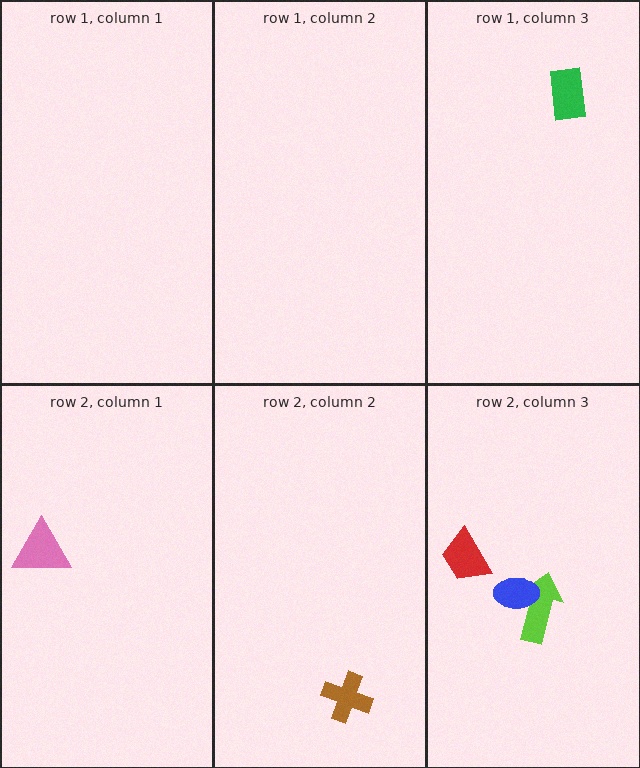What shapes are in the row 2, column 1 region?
The pink triangle.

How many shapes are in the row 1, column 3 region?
1.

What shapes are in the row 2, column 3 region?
The red trapezoid, the lime arrow, the blue ellipse.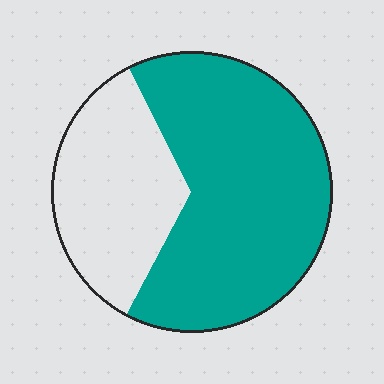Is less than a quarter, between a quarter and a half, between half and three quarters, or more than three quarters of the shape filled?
Between half and three quarters.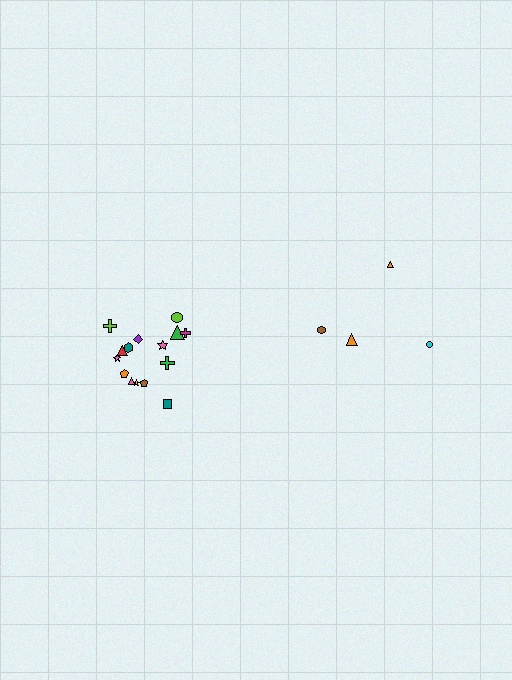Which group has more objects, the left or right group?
The left group.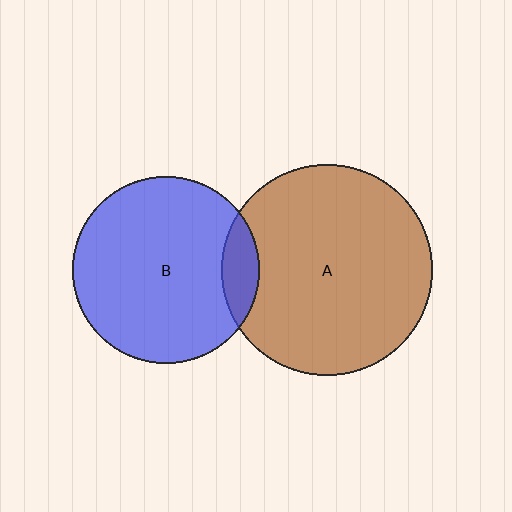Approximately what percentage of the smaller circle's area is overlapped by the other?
Approximately 10%.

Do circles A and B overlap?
Yes.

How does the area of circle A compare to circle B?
Approximately 1.3 times.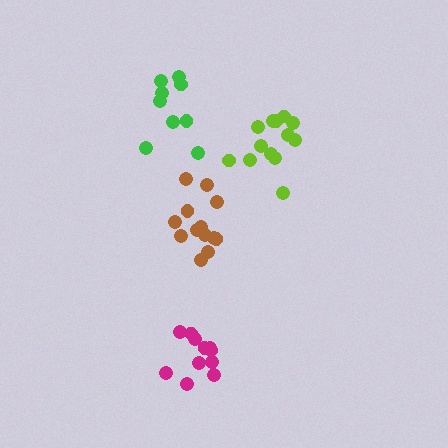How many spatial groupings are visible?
There are 4 spatial groupings.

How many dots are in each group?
Group 1: 13 dots, Group 2: 9 dots, Group 3: 13 dots, Group 4: 11 dots (46 total).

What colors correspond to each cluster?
The clusters are colored: lime, green, brown, magenta.